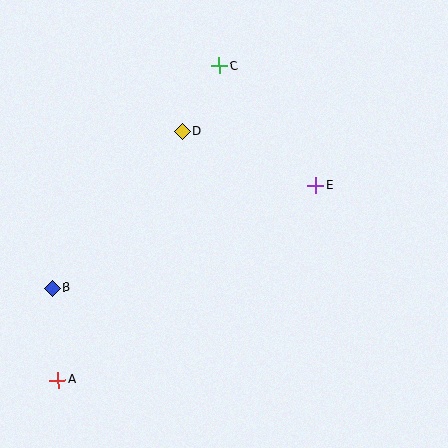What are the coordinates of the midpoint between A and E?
The midpoint between A and E is at (187, 282).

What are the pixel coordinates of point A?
Point A is at (58, 380).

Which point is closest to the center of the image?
Point E at (316, 185) is closest to the center.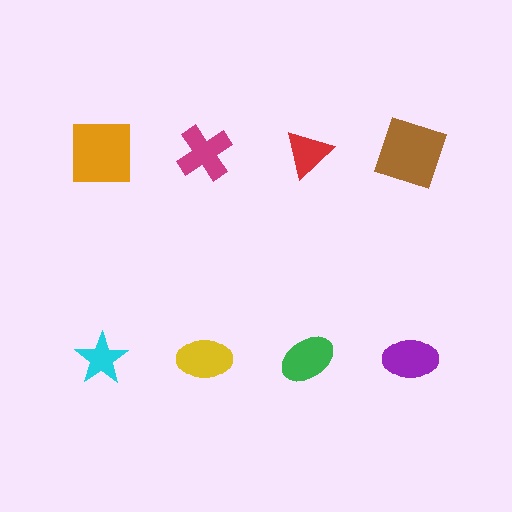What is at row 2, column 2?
A yellow ellipse.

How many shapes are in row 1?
4 shapes.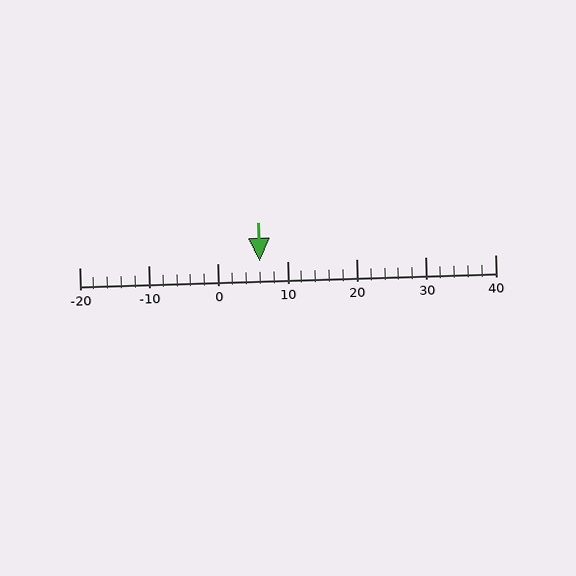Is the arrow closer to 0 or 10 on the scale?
The arrow is closer to 10.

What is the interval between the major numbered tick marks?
The major tick marks are spaced 10 units apart.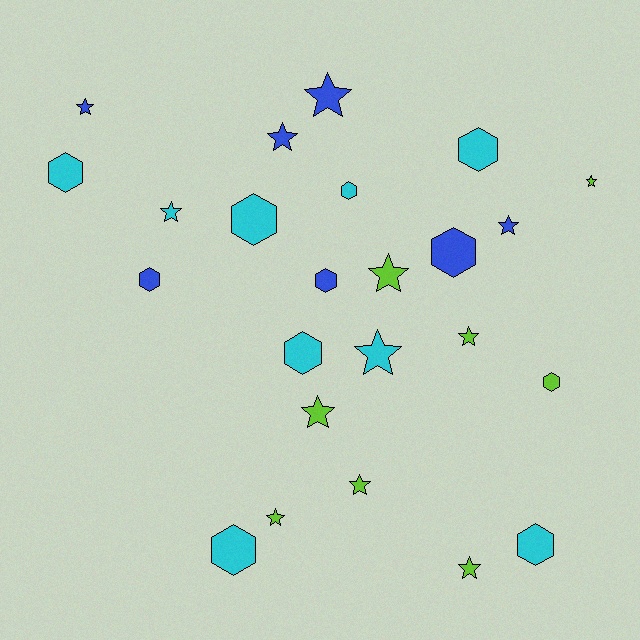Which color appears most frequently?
Cyan, with 9 objects.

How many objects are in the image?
There are 24 objects.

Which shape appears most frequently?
Star, with 13 objects.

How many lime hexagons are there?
There is 1 lime hexagon.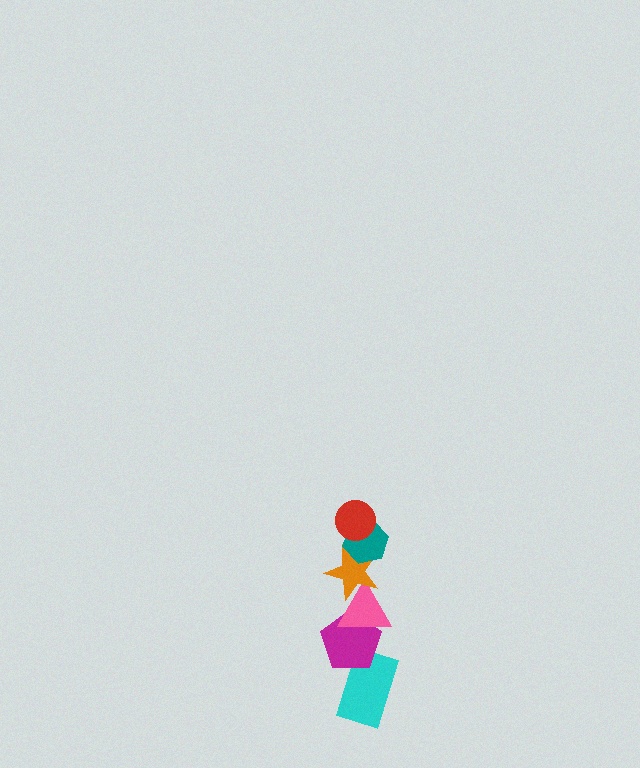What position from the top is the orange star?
The orange star is 3rd from the top.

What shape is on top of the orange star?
The teal hexagon is on top of the orange star.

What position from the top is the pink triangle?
The pink triangle is 4th from the top.